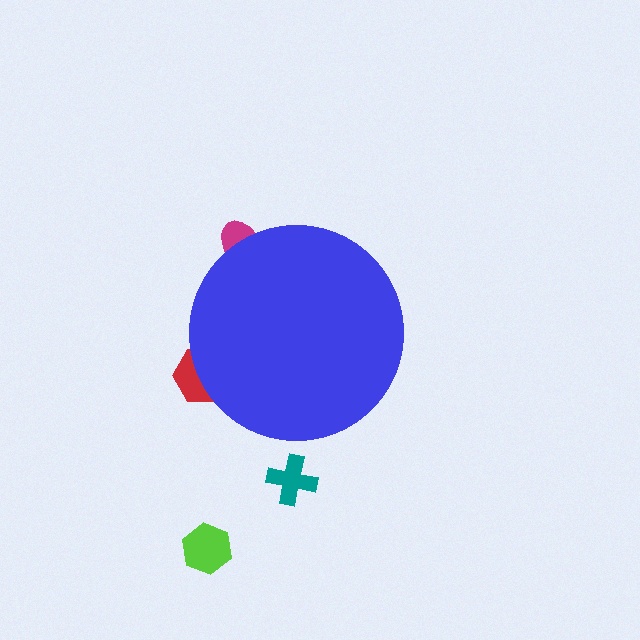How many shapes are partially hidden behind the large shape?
2 shapes are partially hidden.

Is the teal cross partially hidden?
No, the teal cross is fully visible.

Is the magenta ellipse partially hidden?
Yes, the magenta ellipse is partially hidden behind the blue circle.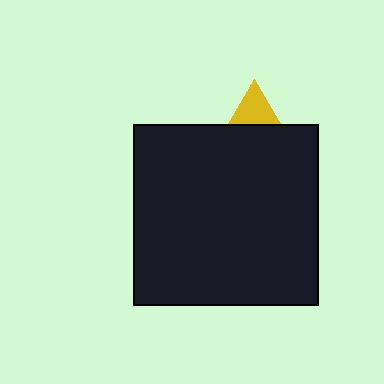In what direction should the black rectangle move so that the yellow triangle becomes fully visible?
The black rectangle should move down. That is the shortest direction to clear the overlap and leave the yellow triangle fully visible.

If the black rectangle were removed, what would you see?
You would see the complete yellow triangle.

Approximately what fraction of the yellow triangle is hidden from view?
Roughly 68% of the yellow triangle is hidden behind the black rectangle.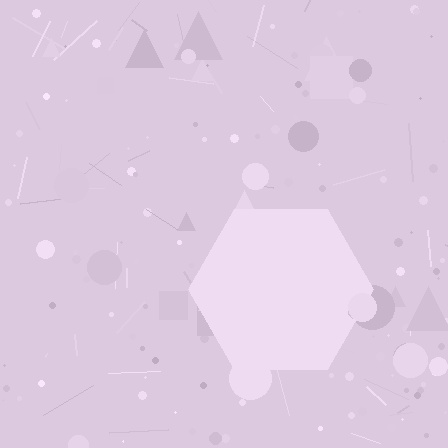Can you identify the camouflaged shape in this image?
The camouflaged shape is a hexagon.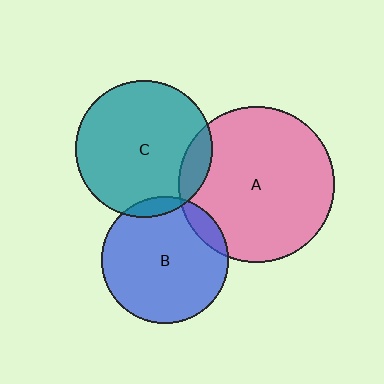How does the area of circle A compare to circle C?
Approximately 1.3 times.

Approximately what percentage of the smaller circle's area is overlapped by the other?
Approximately 10%.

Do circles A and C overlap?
Yes.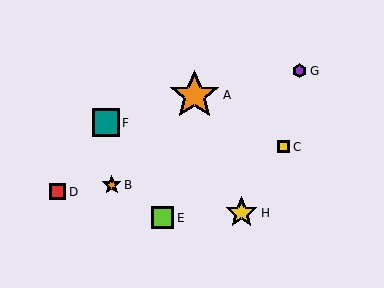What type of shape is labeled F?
Shape F is a teal square.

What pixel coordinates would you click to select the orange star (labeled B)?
Click at (112, 185) to select the orange star B.